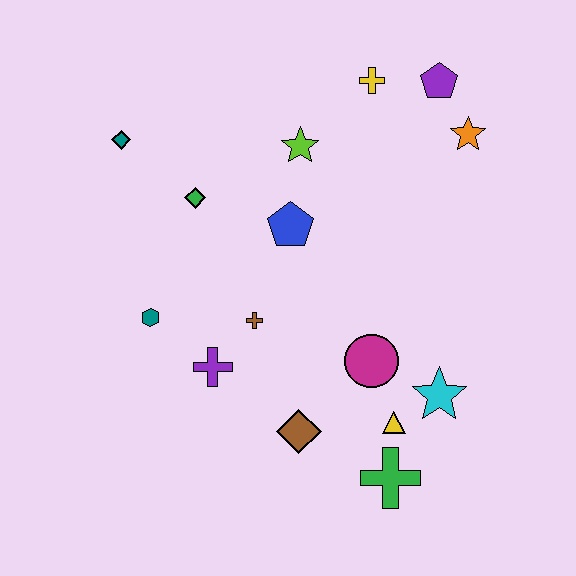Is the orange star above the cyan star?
Yes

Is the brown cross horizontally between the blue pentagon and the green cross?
No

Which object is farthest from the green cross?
The teal diamond is farthest from the green cross.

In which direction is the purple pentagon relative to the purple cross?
The purple pentagon is above the purple cross.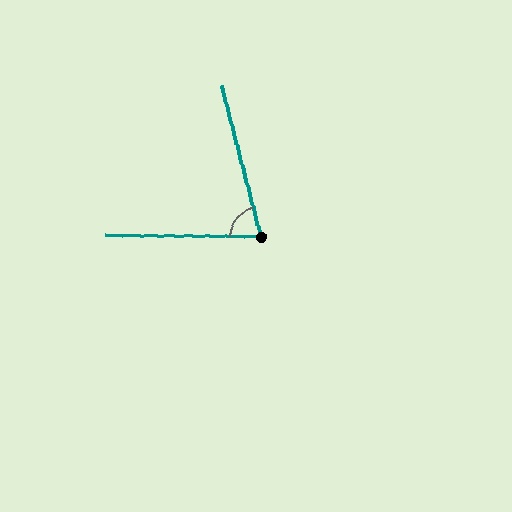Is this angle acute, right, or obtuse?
It is acute.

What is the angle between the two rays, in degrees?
Approximately 75 degrees.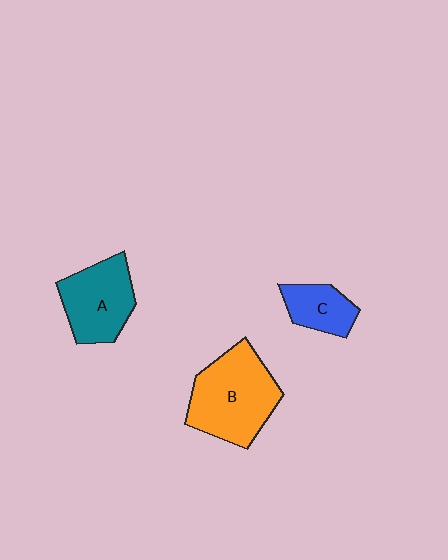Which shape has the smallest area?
Shape C (blue).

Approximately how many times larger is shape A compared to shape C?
Approximately 1.7 times.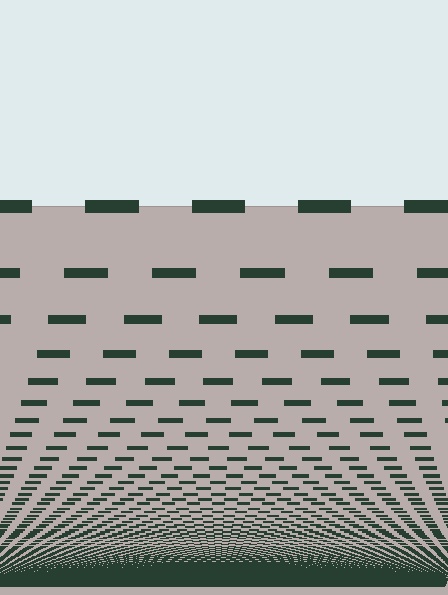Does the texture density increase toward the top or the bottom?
Density increases toward the bottom.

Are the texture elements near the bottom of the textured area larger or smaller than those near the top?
Smaller. The gradient is inverted — elements near the bottom are smaller and denser.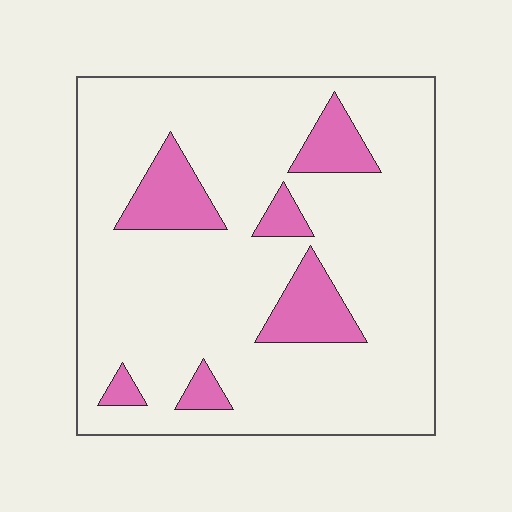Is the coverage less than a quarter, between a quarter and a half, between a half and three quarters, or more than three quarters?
Less than a quarter.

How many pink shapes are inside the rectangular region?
6.